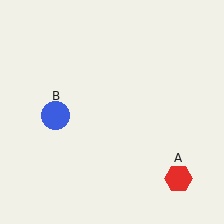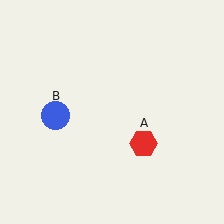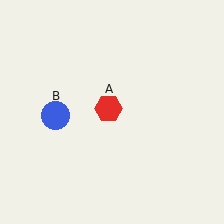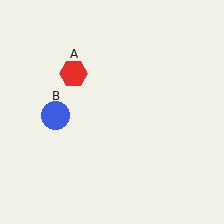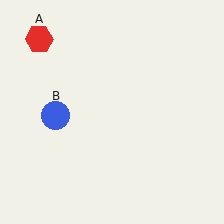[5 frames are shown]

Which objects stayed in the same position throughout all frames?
Blue circle (object B) remained stationary.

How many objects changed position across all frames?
1 object changed position: red hexagon (object A).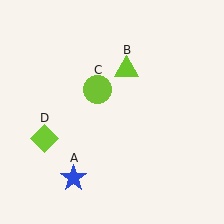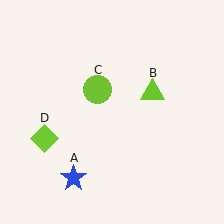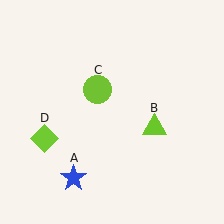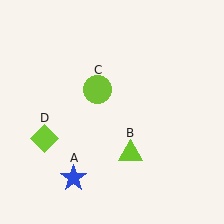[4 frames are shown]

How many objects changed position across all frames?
1 object changed position: lime triangle (object B).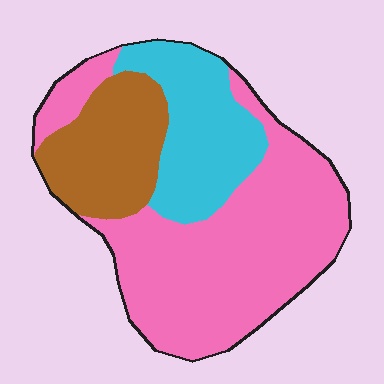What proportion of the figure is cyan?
Cyan takes up about one quarter (1/4) of the figure.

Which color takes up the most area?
Pink, at roughly 55%.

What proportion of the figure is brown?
Brown takes up between a sixth and a third of the figure.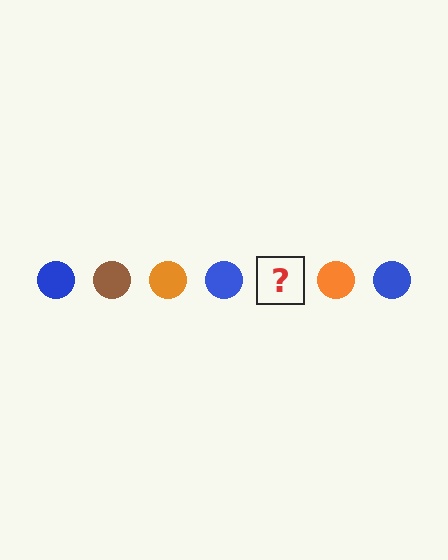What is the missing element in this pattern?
The missing element is a brown circle.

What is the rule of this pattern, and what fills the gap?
The rule is that the pattern cycles through blue, brown, orange circles. The gap should be filled with a brown circle.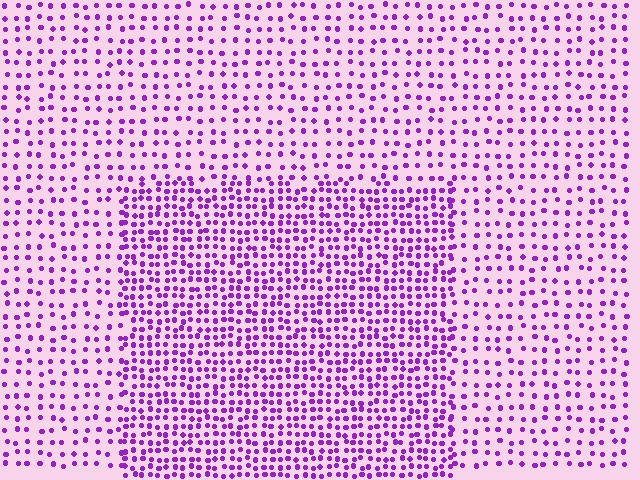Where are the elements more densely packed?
The elements are more densely packed inside the rectangle boundary.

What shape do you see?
I see a rectangle.